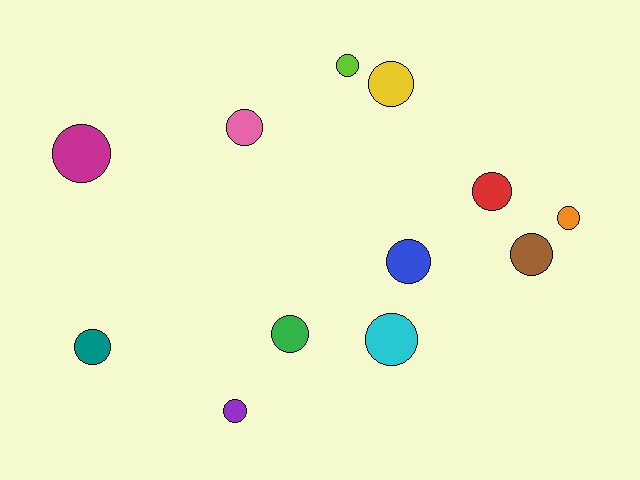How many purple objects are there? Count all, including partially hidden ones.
There is 1 purple object.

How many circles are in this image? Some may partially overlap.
There are 12 circles.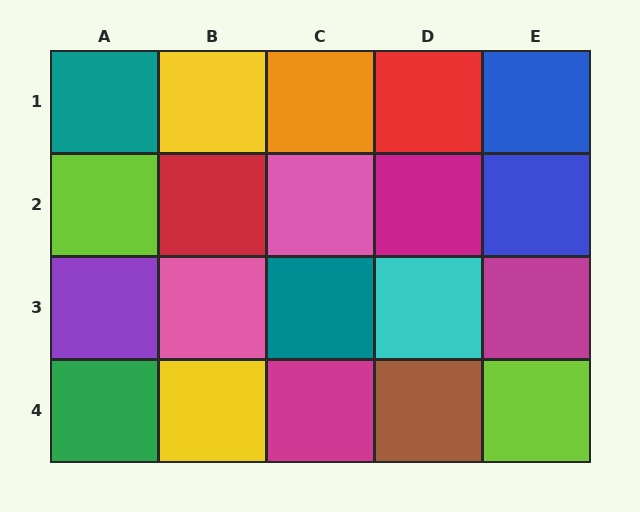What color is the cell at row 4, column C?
Magenta.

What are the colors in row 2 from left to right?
Lime, red, pink, magenta, blue.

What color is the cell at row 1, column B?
Yellow.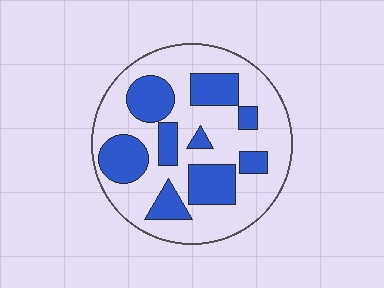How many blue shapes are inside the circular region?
9.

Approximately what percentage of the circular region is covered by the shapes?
Approximately 35%.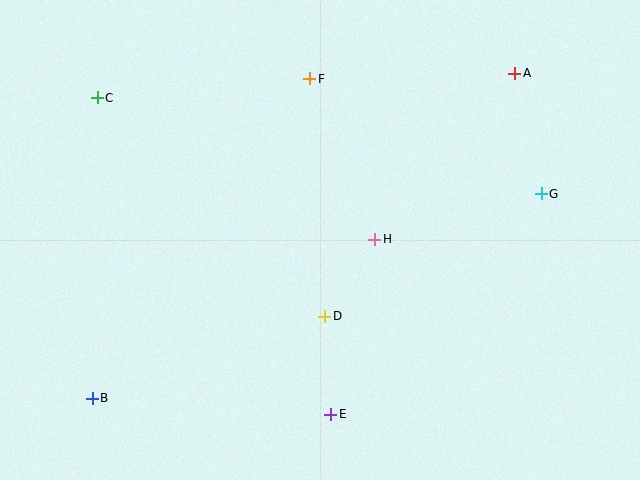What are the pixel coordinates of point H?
Point H is at (375, 239).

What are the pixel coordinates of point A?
Point A is at (515, 73).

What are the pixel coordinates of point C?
Point C is at (97, 98).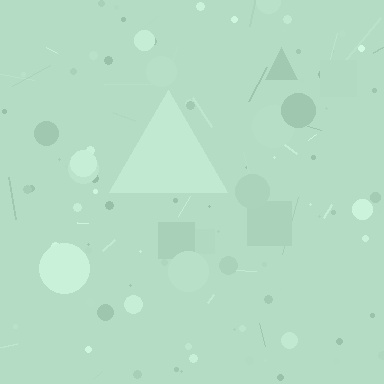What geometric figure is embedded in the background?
A triangle is embedded in the background.